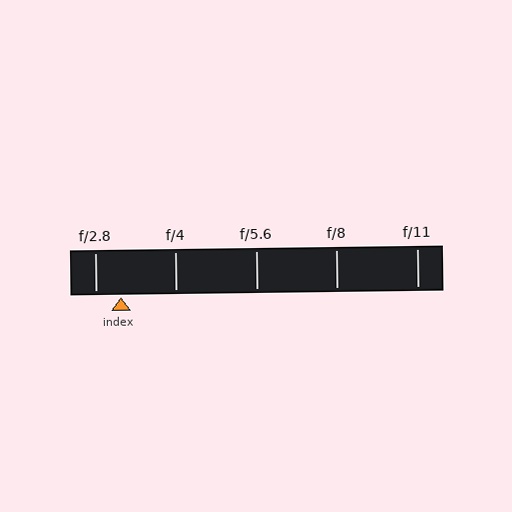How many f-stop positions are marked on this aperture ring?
There are 5 f-stop positions marked.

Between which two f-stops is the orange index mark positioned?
The index mark is between f/2.8 and f/4.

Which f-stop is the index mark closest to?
The index mark is closest to f/2.8.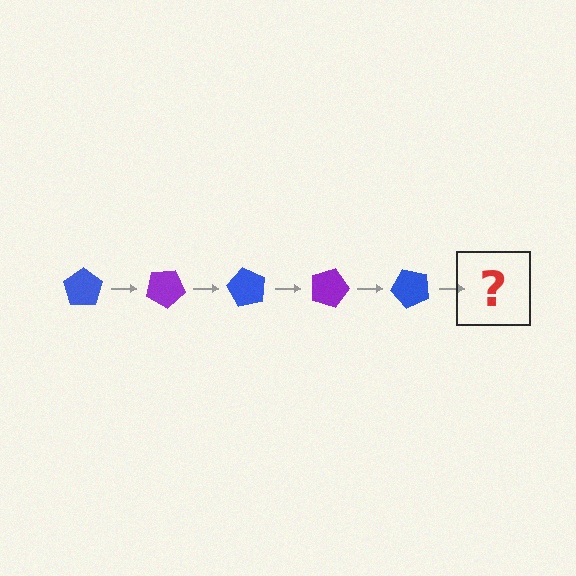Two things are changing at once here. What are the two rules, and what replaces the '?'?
The two rules are that it rotates 30 degrees each step and the color cycles through blue and purple. The '?' should be a purple pentagon, rotated 150 degrees from the start.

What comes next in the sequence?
The next element should be a purple pentagon, rotated 150 degrees from the start.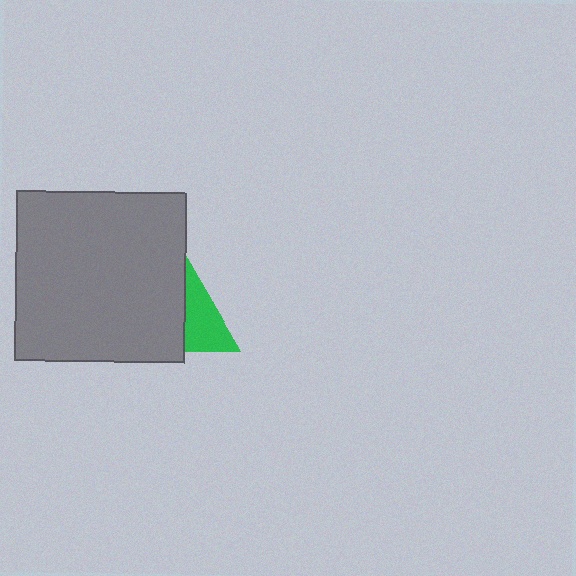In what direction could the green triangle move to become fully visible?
The green triangle could move right. That would shift it out from behind the gray square entirely.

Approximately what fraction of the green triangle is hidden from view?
Roughly 53% of the green triangle is hidden behind the gray square.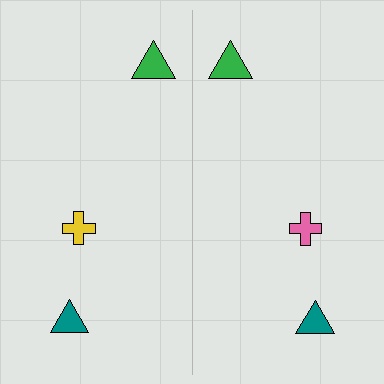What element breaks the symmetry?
The pink cross on the right side breaks the symmetry — its mirror counterpart is yellow.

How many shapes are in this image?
There are 6 shapes in this image.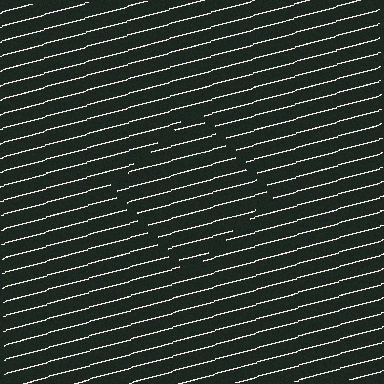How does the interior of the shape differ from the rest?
The interior of the shape contains the same grating, shifted by half a period — the contour is defined by the phase discontinuity where line-ends from the inner and outer gratings abut.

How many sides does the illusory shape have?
4 sides — the line-ends trace a square.